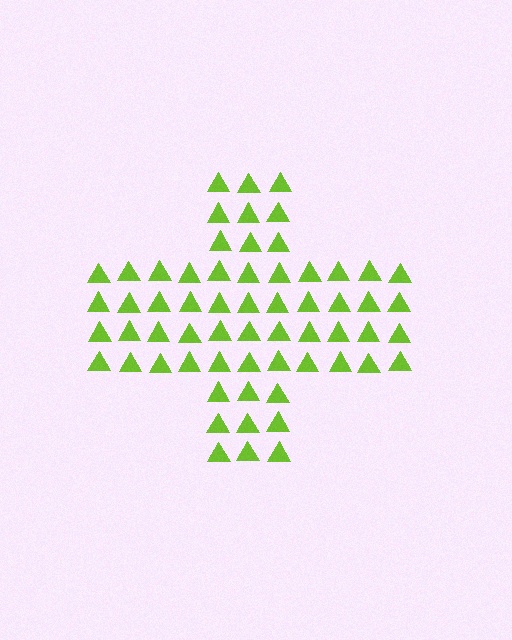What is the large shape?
The large shape is a cross.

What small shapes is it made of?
It is made of small triangles.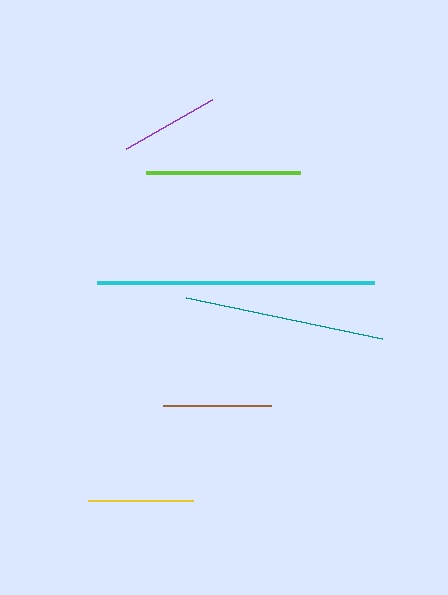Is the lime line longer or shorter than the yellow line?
The lime line is longer than the yellow line.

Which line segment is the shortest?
The purple line is the shortest at approximately 98 pixels.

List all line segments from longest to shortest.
From longest to shortest: cyan, teal, lime, brown, yellow, purple.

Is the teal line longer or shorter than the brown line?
The teal line is longer than the brown line.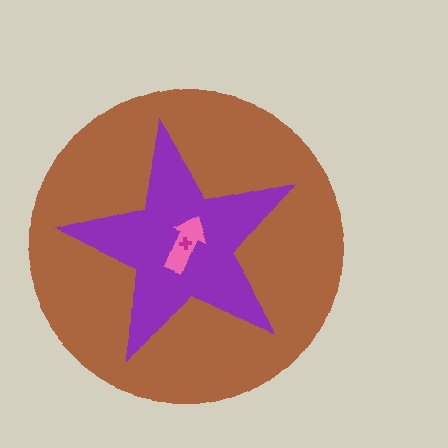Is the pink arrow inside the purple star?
Yes.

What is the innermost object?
The magenta cross.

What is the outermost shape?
The brown circle.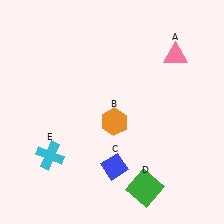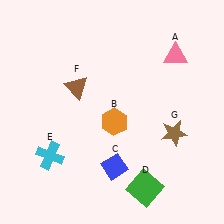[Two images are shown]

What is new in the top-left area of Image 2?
A brown triangle (F) was added in the top-left area of Image 2.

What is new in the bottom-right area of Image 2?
A brown star (G) was added in the bottom-right area of Image 2.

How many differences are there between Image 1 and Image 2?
There are 2 differences between the two images.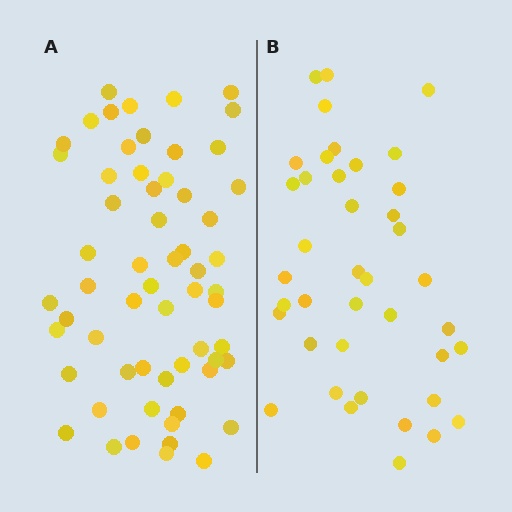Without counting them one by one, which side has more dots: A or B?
Region A (the left region) has more dots.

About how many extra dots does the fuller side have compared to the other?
Region A has approximately 20 more dots than region B.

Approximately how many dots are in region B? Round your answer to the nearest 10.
About 40 dots.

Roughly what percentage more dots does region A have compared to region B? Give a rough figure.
About 50% more.